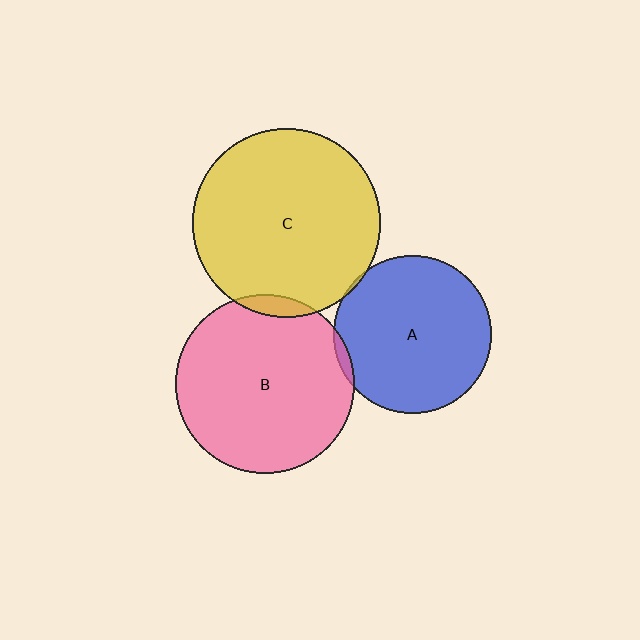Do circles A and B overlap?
Yes.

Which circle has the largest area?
Circle C (yellow).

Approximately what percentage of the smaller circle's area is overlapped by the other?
Approximately 5%.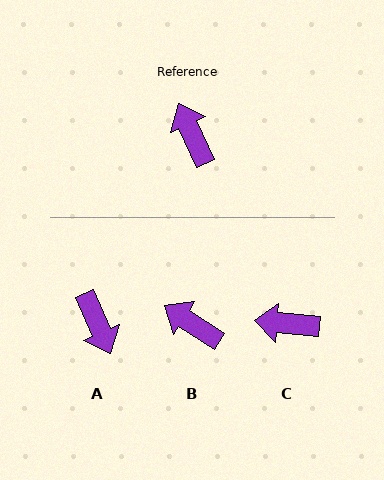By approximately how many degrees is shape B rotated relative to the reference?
Approximately 33 degrees counter-clockwise.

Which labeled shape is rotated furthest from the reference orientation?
A, about 179 degrees away.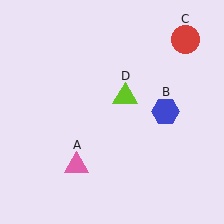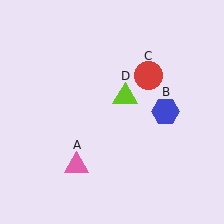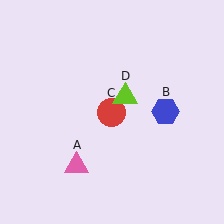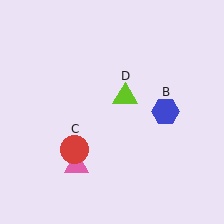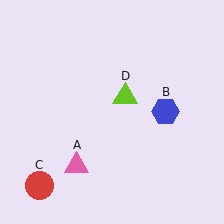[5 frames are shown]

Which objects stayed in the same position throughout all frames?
Pink triangle (object A) and blue hexagon (object B) and lime triangle (object D) remained stationary.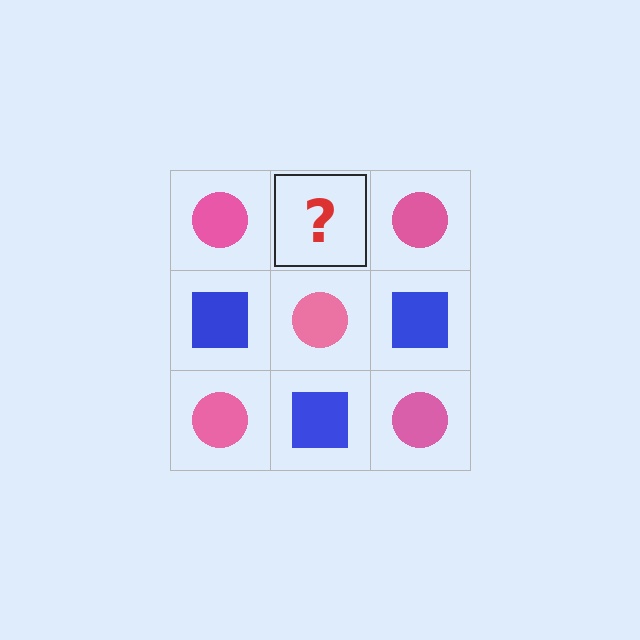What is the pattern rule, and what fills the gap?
The rule is that it alternates pink circle and blue square in a checkerboard pattern. The gap should be filled with a blue square.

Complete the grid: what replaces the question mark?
The question mark should be replaced with a blue square.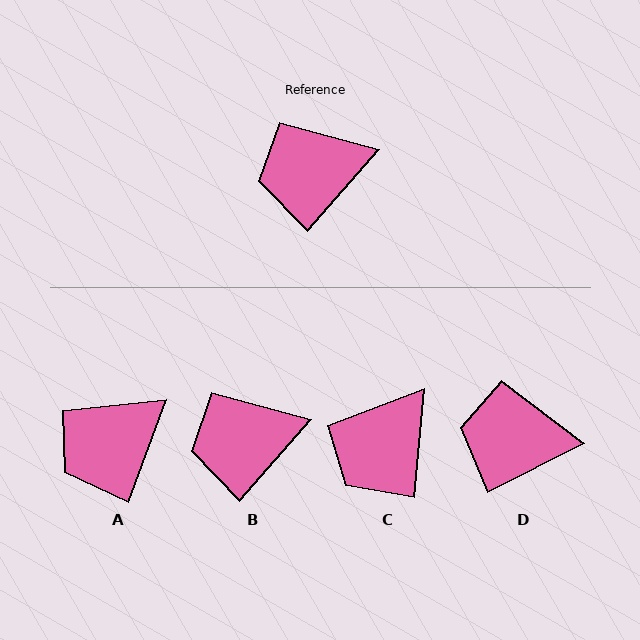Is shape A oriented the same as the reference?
No, it is off by about 21 degrees.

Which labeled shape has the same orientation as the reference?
B.